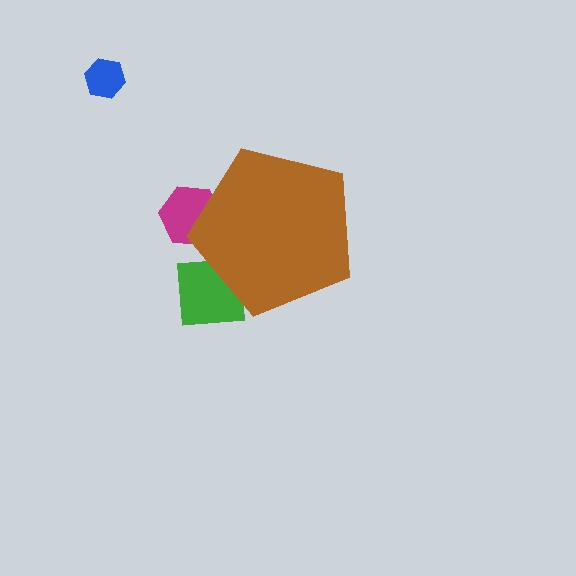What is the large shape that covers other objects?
A brown pentagon.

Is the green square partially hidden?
Yes, the green square is partially hidden behind the brown pentagon.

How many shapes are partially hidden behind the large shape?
2 shapes are partially hidden.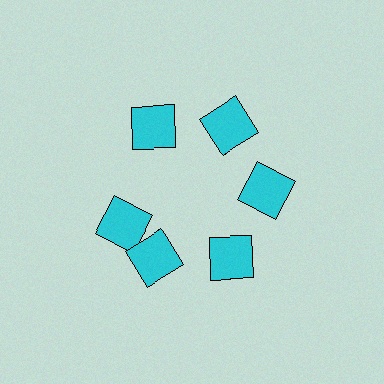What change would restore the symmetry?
The symmetry would be restored by rotating it back into even spacing with its neighbors so that all 6 squares sit at equal angles and equal distance from the center.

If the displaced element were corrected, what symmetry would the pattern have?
It would have 6-fold rotational symmetry — the pattern would map onto itself every 60 degrees.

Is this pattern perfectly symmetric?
No. The 6 cyan squares are arranged in a ring, but one element near the 9 o'clock position is rotated out of alignment along the ring, breaking the 6-fold rotational symmetry.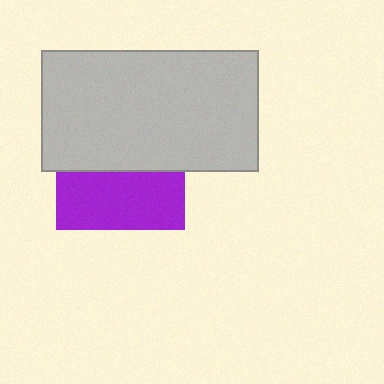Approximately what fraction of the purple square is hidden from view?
Roughly 55% of the purple square is hidden behind the light gray rectangle.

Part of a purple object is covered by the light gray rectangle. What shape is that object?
It is a square.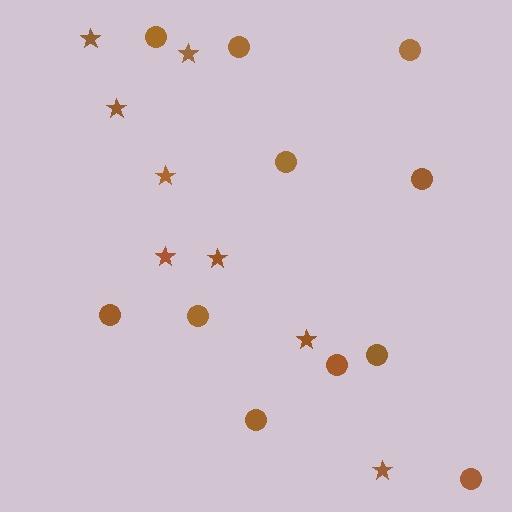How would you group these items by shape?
There are 2 groups: one group of stars (8) and one group of circles (11).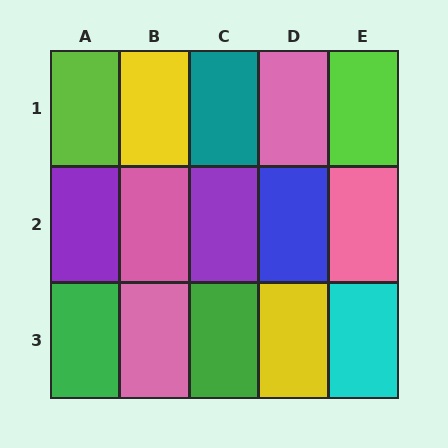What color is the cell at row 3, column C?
Green.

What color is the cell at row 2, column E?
Pink.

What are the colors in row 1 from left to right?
Lime, yellow, teal, pink, lime.